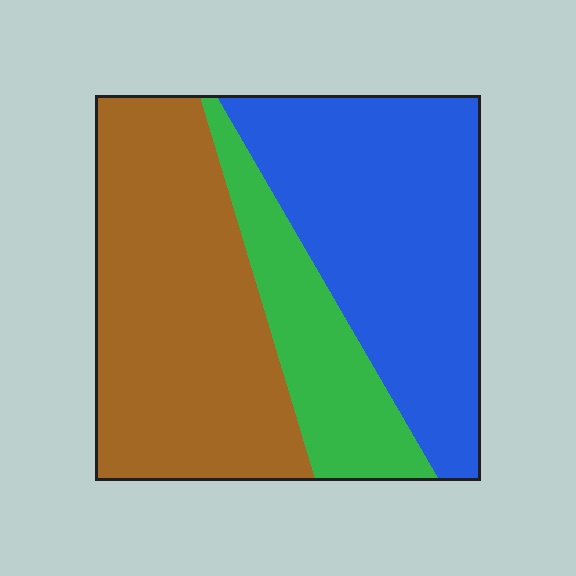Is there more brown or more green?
Brown.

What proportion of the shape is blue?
Blue takes up about two fifths (2/5) of the shape.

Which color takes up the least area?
Green, at roughly 20%.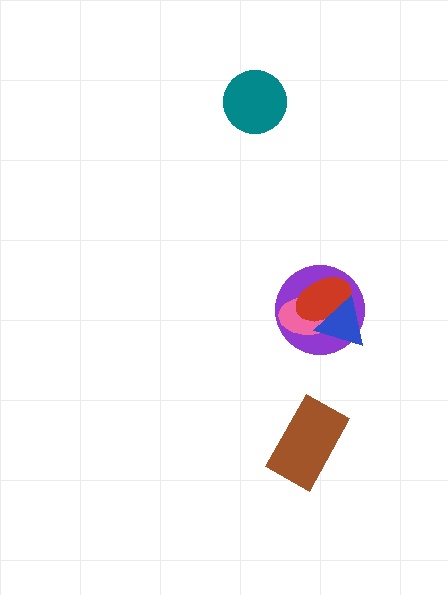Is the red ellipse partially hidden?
Yes, it is partially covered by another shape.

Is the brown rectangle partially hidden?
No, no other shape covers it.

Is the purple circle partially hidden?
Yes, it is partially covered by another shape.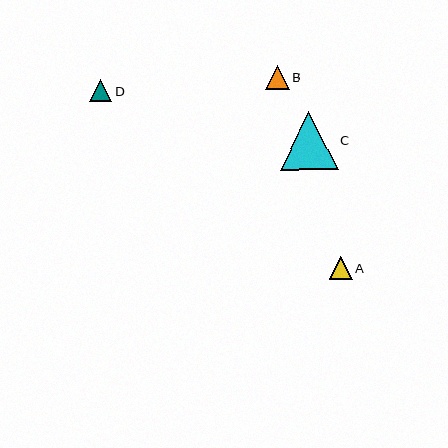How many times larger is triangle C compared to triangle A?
Triangle C is approximately 2.5 times the size of triangle A.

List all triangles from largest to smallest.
From largest to smallest: C, B, A, D.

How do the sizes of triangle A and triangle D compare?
Triangle A and triangle D are approximately the same size.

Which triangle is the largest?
Triangle C is the largest with a size of approximately 58 pixels.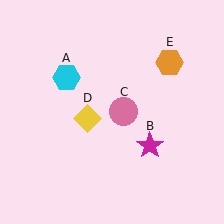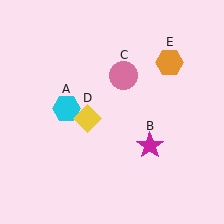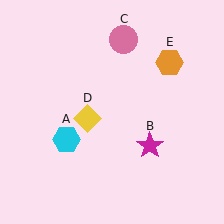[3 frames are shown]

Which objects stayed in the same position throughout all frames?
Magenta star (object B) and yellow diamond (object D) and orange hexagon (object E) remained stationary.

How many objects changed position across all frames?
2 objects changed position: cyan hexagon (object A), pink circle (object C).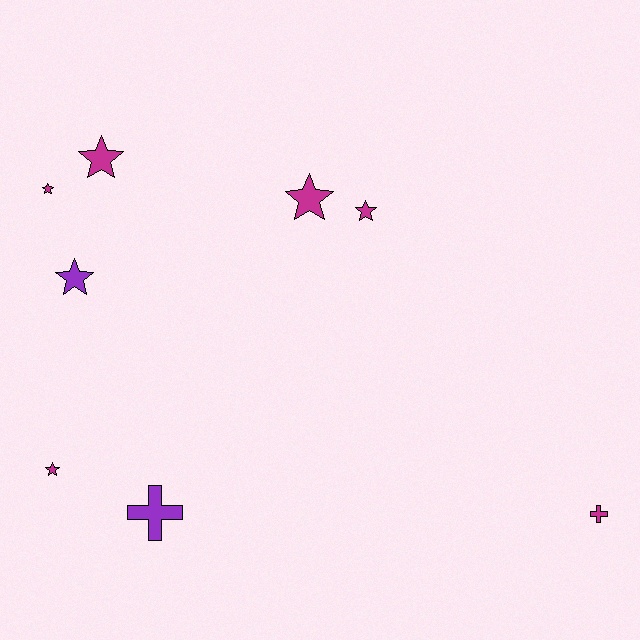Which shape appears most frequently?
Star, with 6 objects.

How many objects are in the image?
There are 8 objects.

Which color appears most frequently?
Magenta, with 6 objects.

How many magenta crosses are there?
There is 1 magenta cross.